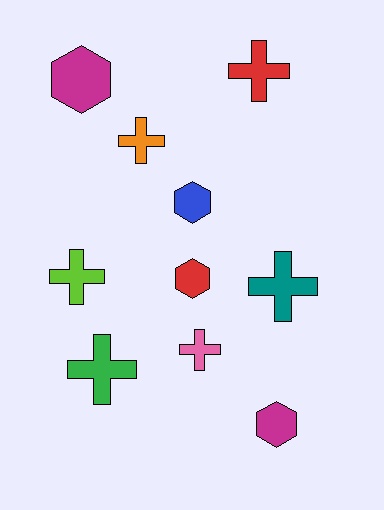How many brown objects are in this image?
There are no brown objects.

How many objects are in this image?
There are 10 objects.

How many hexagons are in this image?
There are 4 hexagons.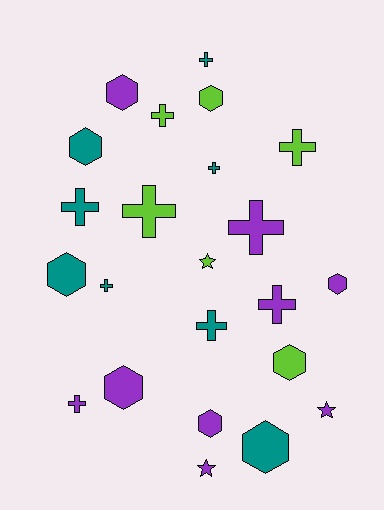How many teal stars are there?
There are no teal stars.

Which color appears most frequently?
Purple, with 9 objects.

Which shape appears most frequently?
Cross, with 11 objects.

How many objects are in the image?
There are 23 objects.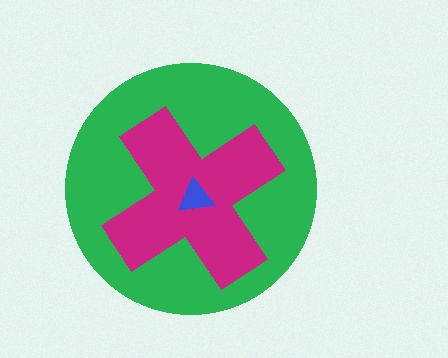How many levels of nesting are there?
3.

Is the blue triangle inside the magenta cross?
Yes.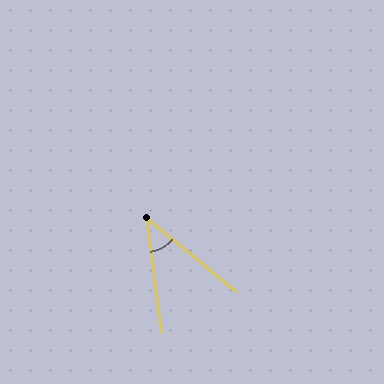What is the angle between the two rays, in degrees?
Approximately 44 degrees.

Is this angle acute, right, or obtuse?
It is acute.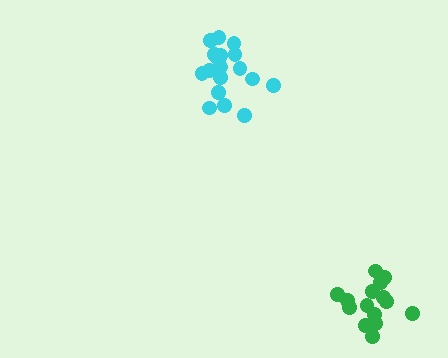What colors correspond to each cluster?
The clusters are colored: green, cyan.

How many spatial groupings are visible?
There are 2 spatial groupings.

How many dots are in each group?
Group 1: 15 dots, Group 2: 20 dots (35 total).